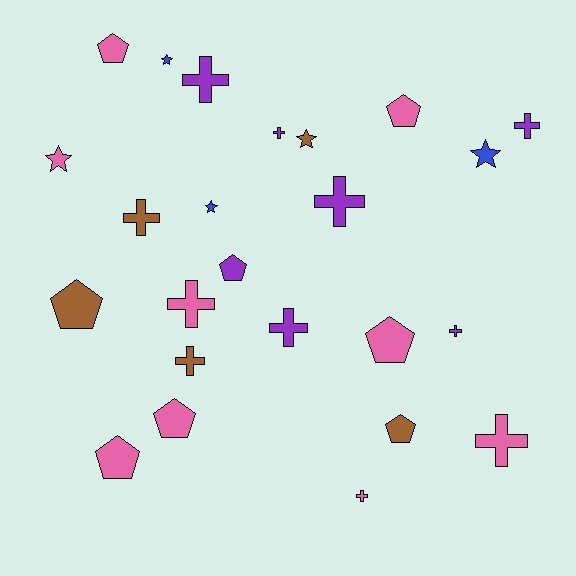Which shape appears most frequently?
Cross, with 11 objects.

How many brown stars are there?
There is 1 brown star.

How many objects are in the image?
There are 24 objects.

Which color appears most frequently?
Pink, with 9 objects.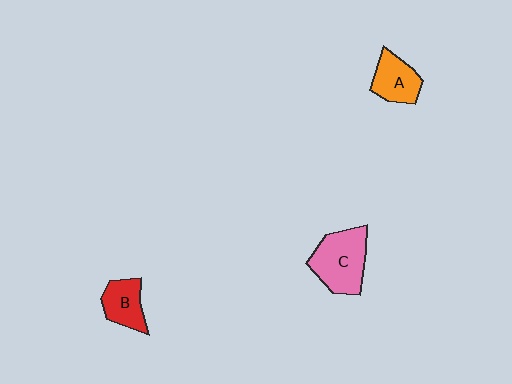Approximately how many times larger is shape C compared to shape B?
Approximately 1.7 times.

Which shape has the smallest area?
Shape B (red).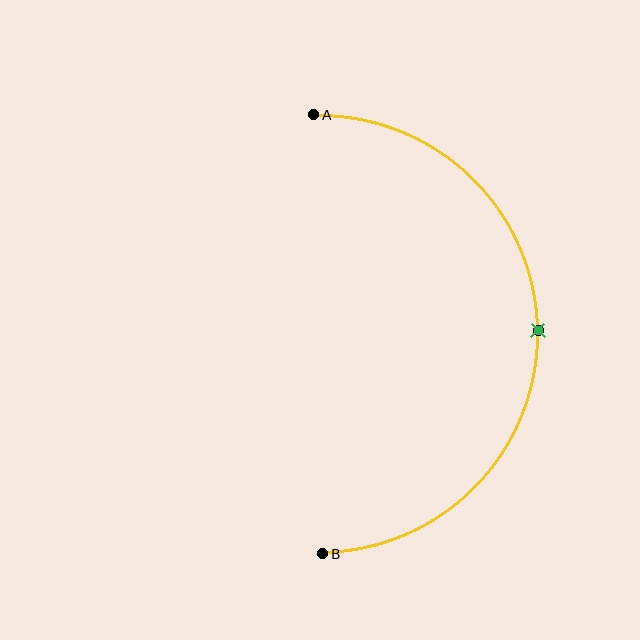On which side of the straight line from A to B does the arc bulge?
The arc bulges to the right of the straight line connecting A and B.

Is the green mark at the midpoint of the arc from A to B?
Yes. The green mark lies on the arc at equal arc-length from both A and B — it is the arc midpoint.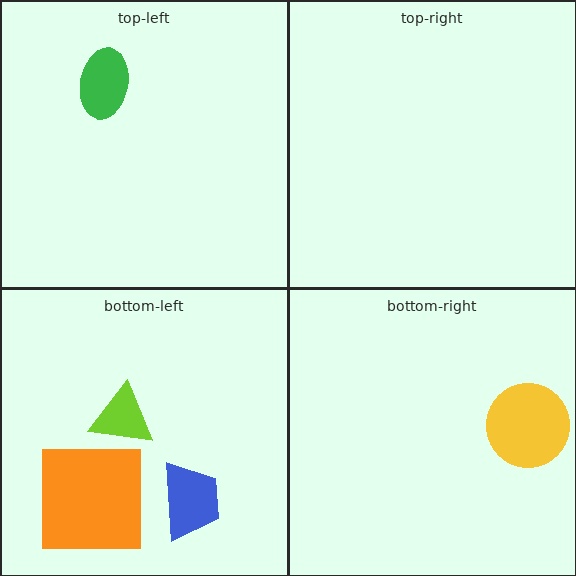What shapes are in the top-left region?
The green ellipse.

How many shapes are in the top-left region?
1.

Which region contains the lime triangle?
The bottom-left region.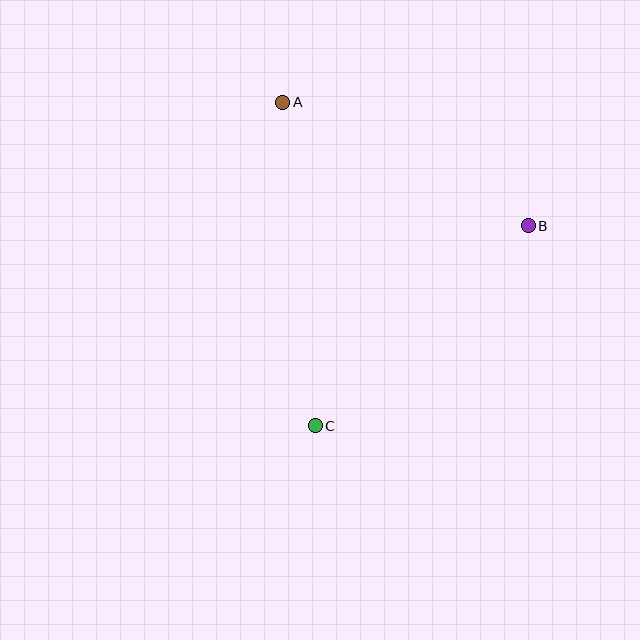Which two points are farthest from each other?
Points A and C are farthest from each other.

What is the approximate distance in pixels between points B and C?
The distance between B and C is approximately 292 pixels.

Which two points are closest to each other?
Points A and B are closest to each other.